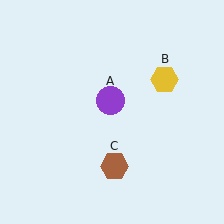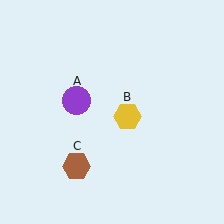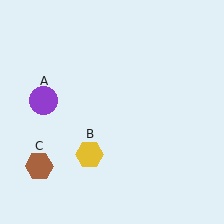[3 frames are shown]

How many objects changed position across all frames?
3 objects changed position: purple circle (object A), yellow hexagon (object B), brown hexagon (object C).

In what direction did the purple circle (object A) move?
The purple circle (object A) moved left.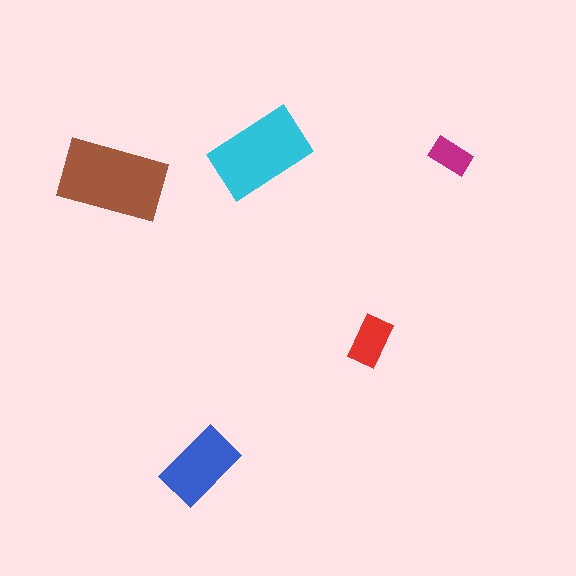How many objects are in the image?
There are 5 objects in the image.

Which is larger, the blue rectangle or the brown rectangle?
The brown one.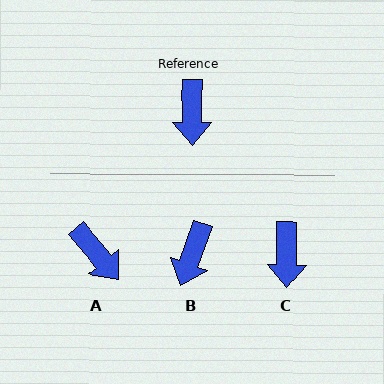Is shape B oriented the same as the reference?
No, it is off by about 20 degrees.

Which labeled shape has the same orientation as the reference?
C.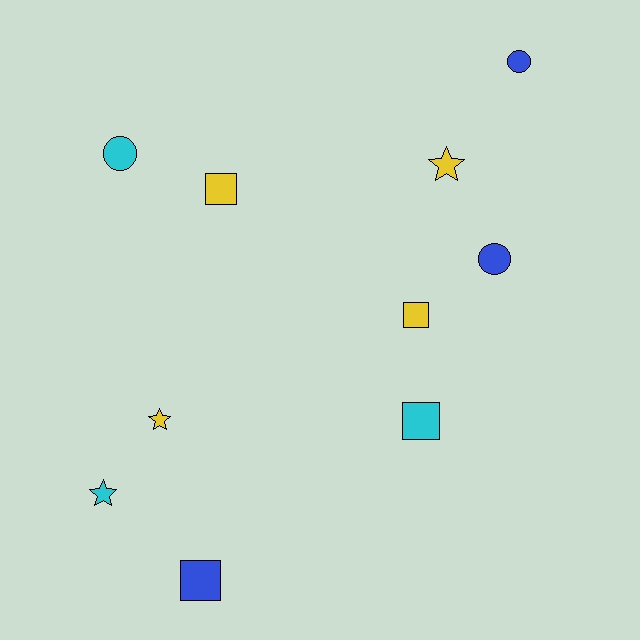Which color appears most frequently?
Yellow, with 4 objects.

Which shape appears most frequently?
Square, with 4 objects.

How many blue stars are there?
There are no blue stars.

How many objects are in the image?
There are 10 objects.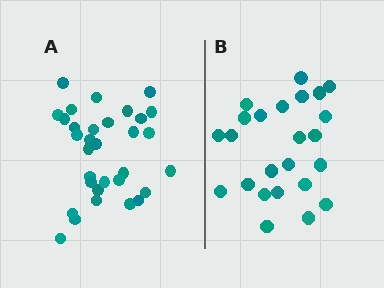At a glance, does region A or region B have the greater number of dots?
Region A (the left region) has more dots.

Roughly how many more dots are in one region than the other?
Region A has roughly 8 or so more dots than region B.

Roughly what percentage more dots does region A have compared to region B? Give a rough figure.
About 35% more.